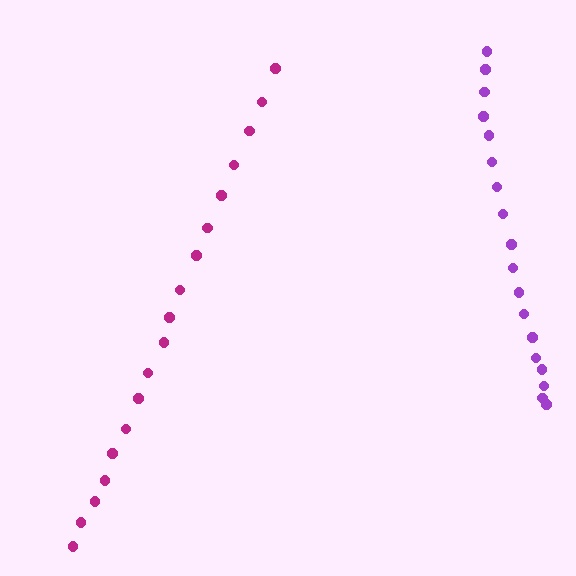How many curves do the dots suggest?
There are 2 distinct paths.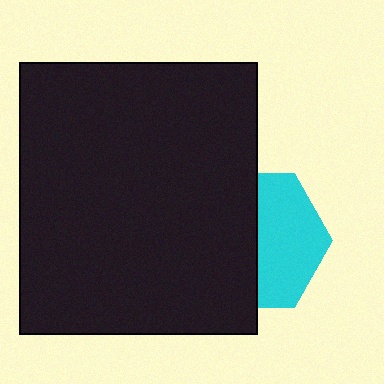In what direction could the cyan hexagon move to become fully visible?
The cyan hexagon could move right. That would shift it out from behind the black rectangle entirely.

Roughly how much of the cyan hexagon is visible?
About half of it is visible (roughly 48%).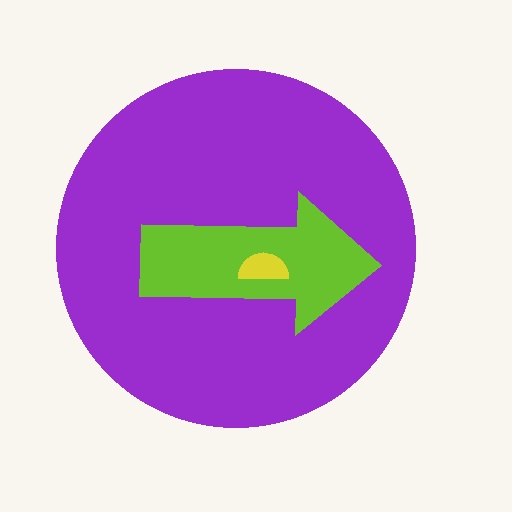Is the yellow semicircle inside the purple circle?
Yes.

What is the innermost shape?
The yellow semicircle.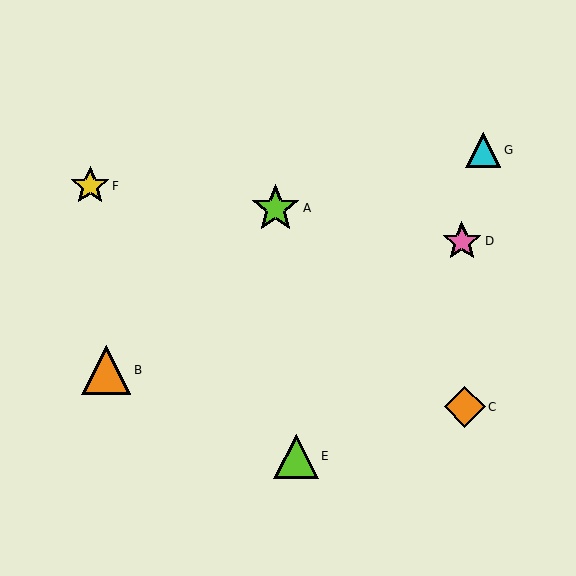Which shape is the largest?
The orange triangle (labeled B) is the largest.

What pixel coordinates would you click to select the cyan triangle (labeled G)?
Click at (483, 150) to select the cyan triangle G.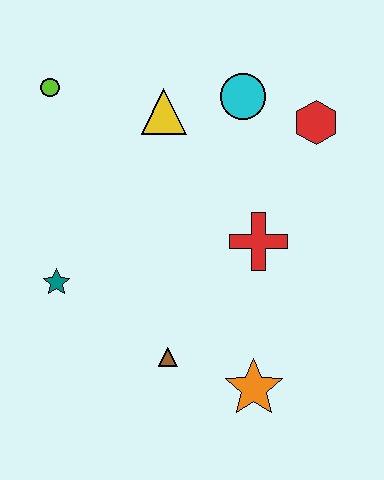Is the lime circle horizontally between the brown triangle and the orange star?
No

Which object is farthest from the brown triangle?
The lime circle is farthest from the brown triangle.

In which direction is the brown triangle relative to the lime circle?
The brown triangle is below the lime circle.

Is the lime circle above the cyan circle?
Yes